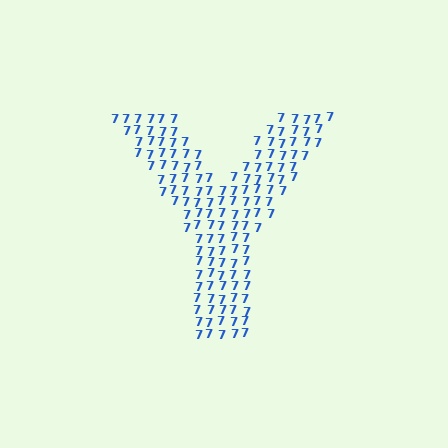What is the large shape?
The large shape is the letter Y.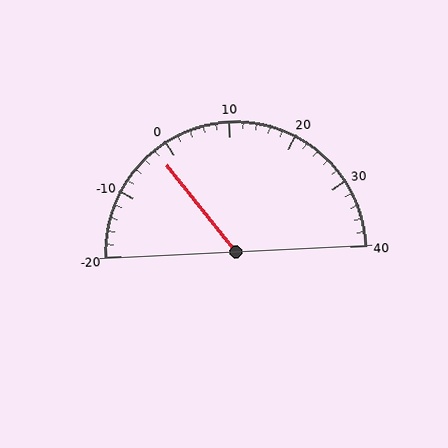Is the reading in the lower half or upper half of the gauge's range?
The reading is in the lower half of the range (-20 to 40).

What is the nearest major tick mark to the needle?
The nearest major tick mark is 0.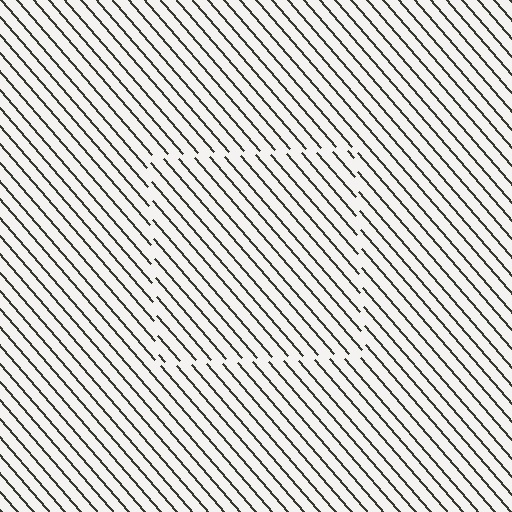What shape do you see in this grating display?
An illusory square. The interior of the shape contains the same grating, shifted by half a period — the contour is defined by the phase discontinuity where line-ends from the inner and outer gratings abut.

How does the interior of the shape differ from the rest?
The interior of the shape contains the same grating, shifted by half a period — the contour is defined by the phase discontinuity where line-ends from the inner and outer gratings abut.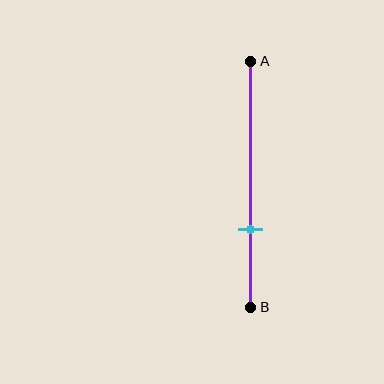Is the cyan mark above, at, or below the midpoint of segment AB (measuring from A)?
The cyan mark is below the midpoint of segment AB.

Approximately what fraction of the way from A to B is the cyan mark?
The cyan mark is approximately 70% of the way from A to B.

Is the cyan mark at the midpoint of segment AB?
No, the mark is at about 70% from A, not at the 50% midpoint.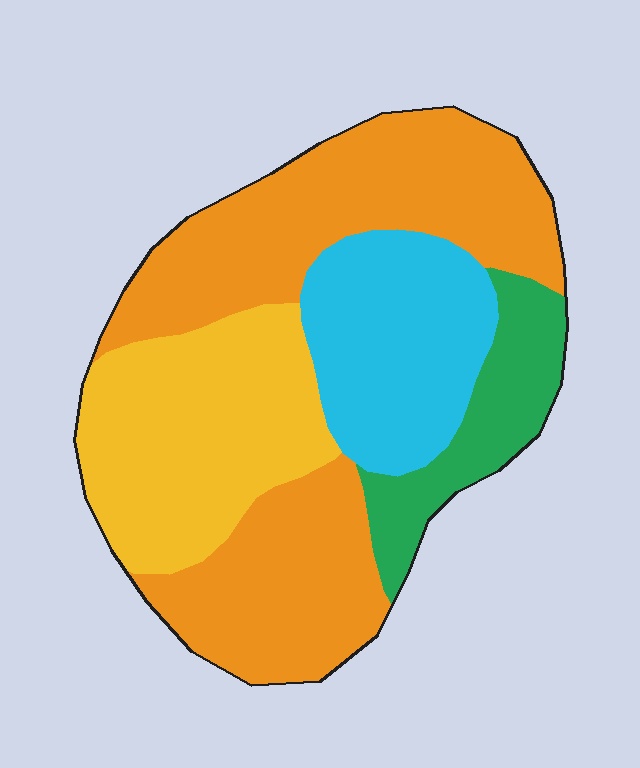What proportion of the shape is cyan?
Cyan takes up between a sixth and a third of the shape.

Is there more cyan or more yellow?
Yellow.